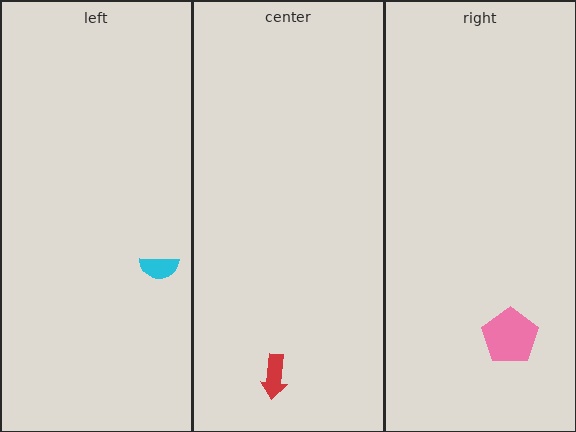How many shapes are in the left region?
1.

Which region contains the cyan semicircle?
The left region.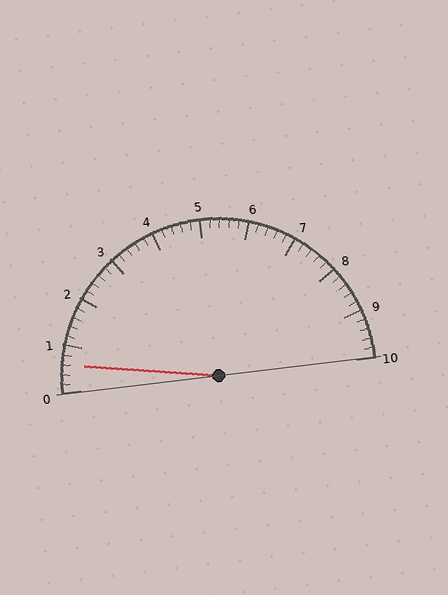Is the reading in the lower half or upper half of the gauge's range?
The reading is in the lower half of the range (0 to 10).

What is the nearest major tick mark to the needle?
The nearest major tick mark is 1.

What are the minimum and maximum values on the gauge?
The gauge ranges from 0 to 10.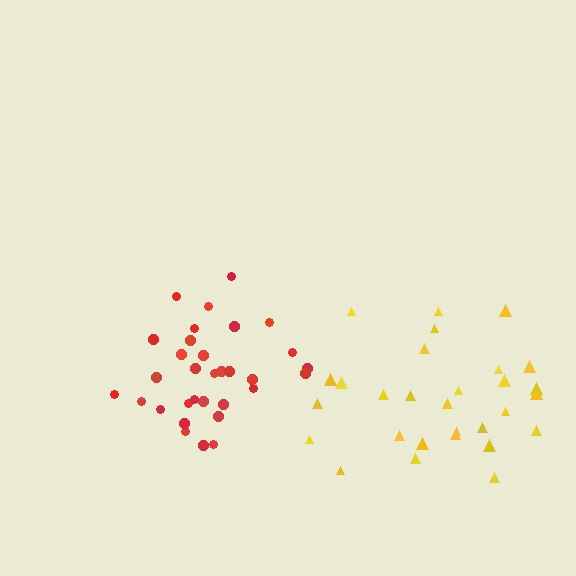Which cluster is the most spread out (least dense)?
Yellow.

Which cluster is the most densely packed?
Red.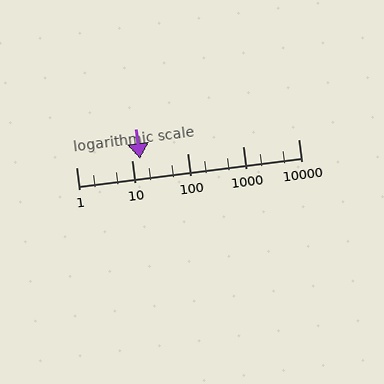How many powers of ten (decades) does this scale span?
The scale spans 4 decades, from 1 to 10000.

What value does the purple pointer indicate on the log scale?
The pointer indicates approximately 14.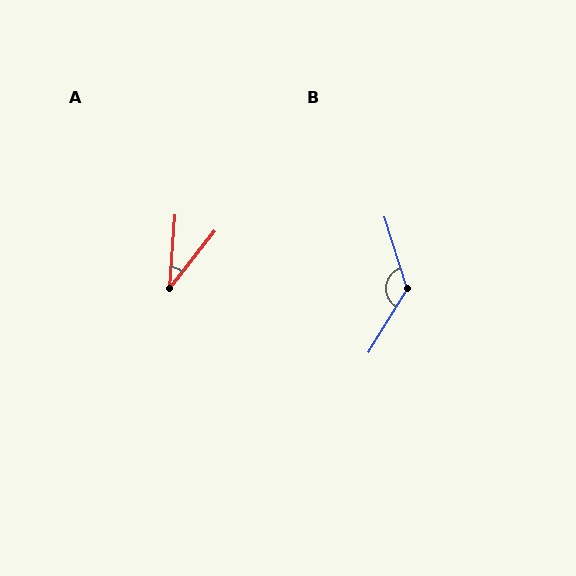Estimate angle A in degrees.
Approximately 34 degrees.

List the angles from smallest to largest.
A (34°), B (131°).